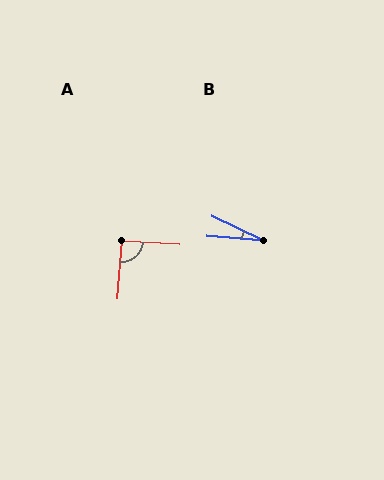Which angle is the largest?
A, at approximately 91 degrees.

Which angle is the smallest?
B, at approximately 20 degrees.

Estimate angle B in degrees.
Approximately 20 degrees.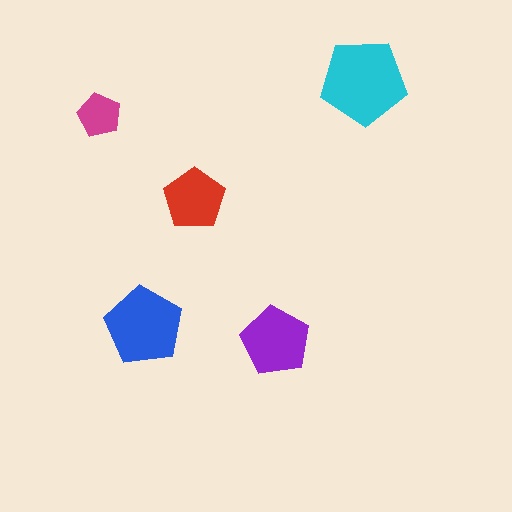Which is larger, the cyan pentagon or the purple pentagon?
The cyan one.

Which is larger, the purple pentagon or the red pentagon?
The purple one.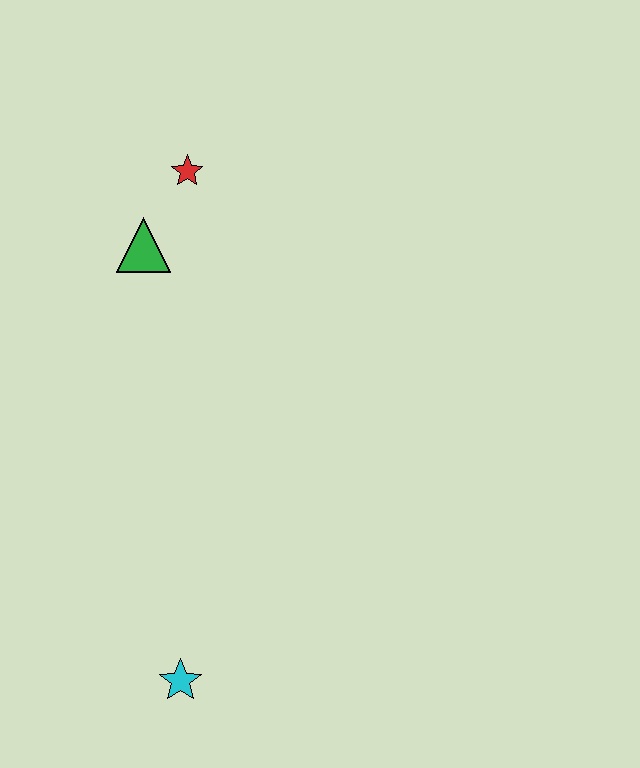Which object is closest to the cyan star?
The green triangle is closest to the cyan star.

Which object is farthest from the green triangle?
The cyan star is farthest from the green triangle.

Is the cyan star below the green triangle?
Yes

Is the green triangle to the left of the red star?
Yes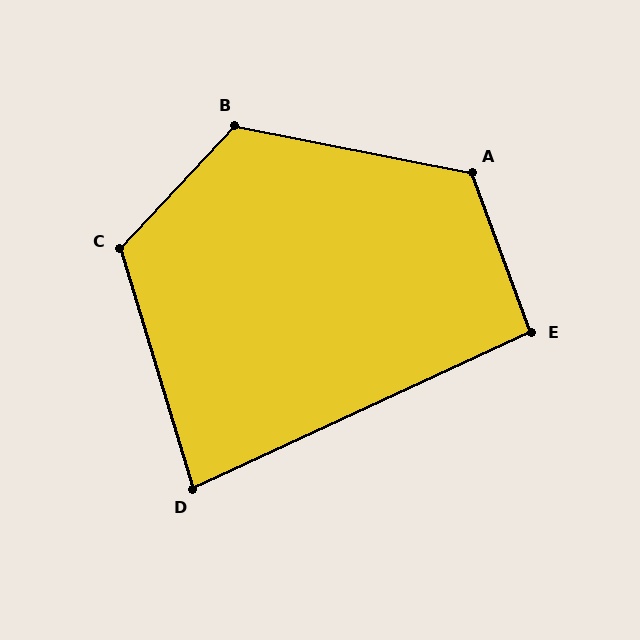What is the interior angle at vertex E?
Approximately 95 degrees (approximately right).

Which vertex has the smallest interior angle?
D, at approximately 82 degrees.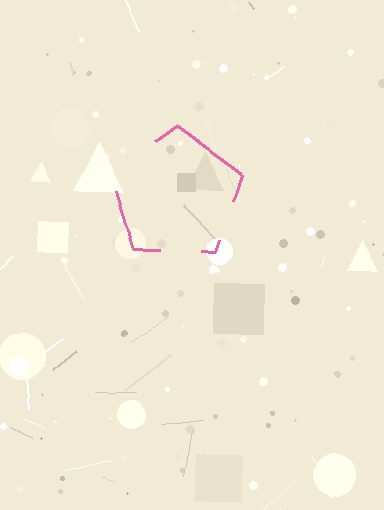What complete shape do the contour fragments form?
The contour fragments form a pentagon.